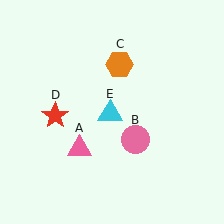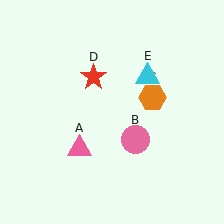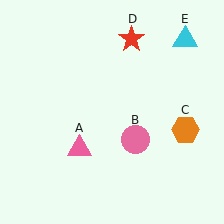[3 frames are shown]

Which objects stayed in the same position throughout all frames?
Pink triangle (object A) and pink circle (object B) remained stationary.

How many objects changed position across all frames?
3 objects changed position: orange hexagon (object C), red star (object D), cyan triangle (object E).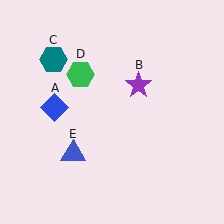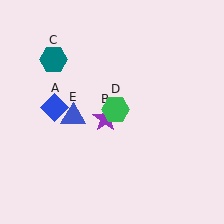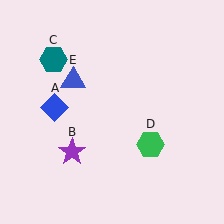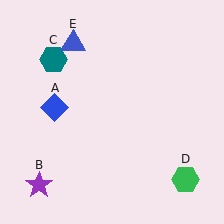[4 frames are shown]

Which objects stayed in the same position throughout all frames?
Blue diamond (object A) and teal hexagon (object C) remained stationary.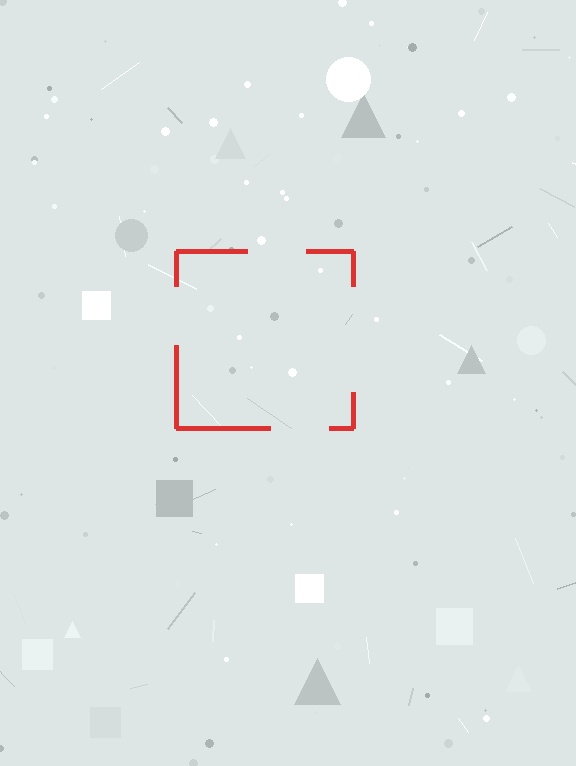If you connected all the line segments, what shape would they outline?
They would outline a square.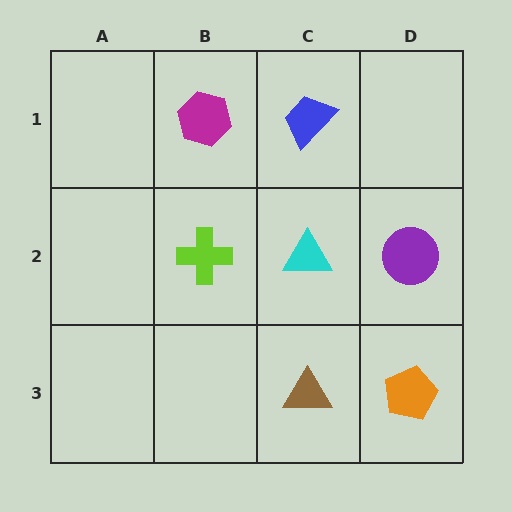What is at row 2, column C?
A cyan triangle.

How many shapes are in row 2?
3 shapes.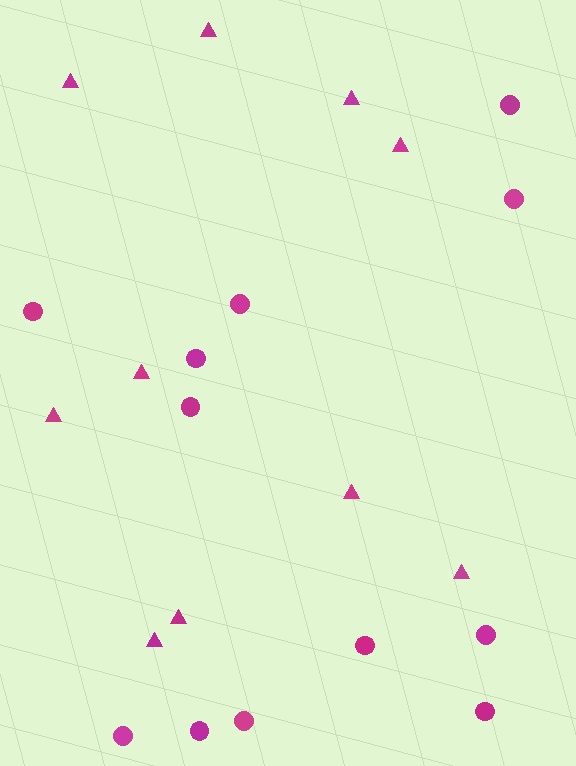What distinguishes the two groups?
There are 2 groups: one group of circles (12) and one group of triangles (10).